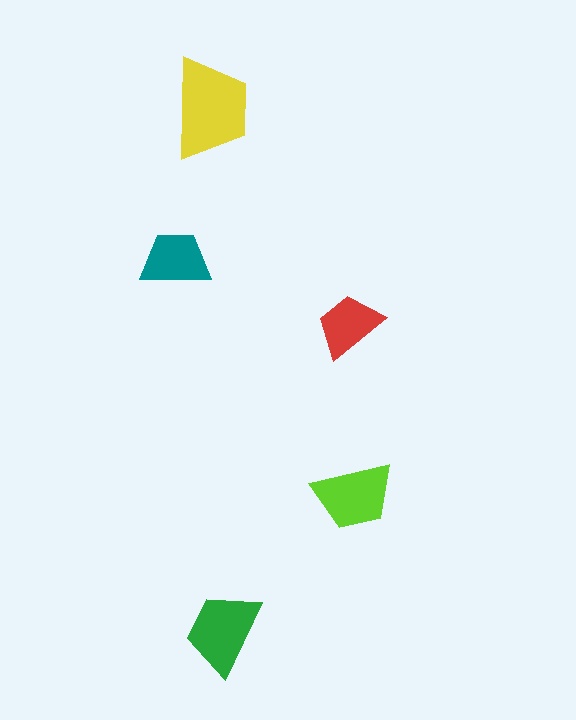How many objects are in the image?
There are 5 objects in the image.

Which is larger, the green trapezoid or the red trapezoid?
The green one.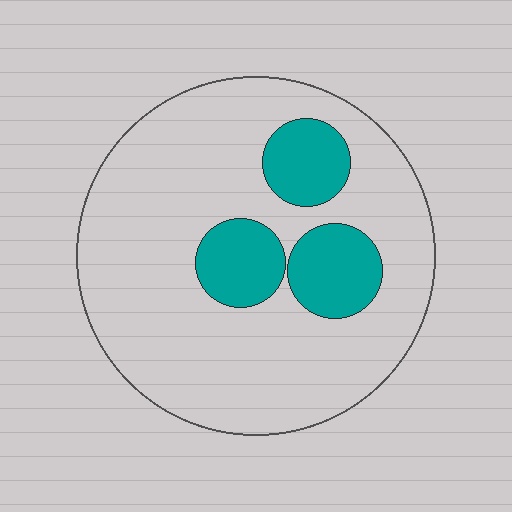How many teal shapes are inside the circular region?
3.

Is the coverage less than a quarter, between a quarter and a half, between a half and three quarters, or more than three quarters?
Less than a quarter.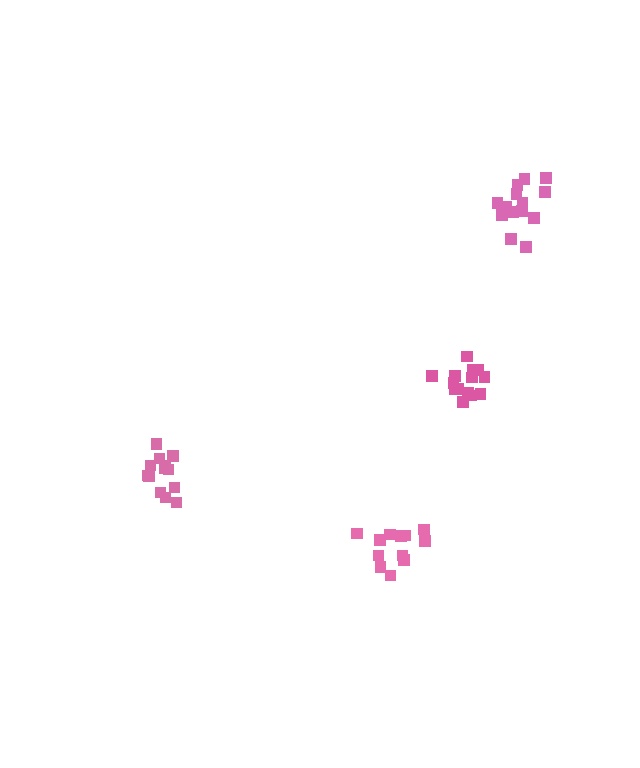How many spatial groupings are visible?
There are 4 spatial groupings.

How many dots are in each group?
Group 1: 15 dots, Group 2: 14 dots, Group 3: 12 dots, Group 4: 13 dots (54 total).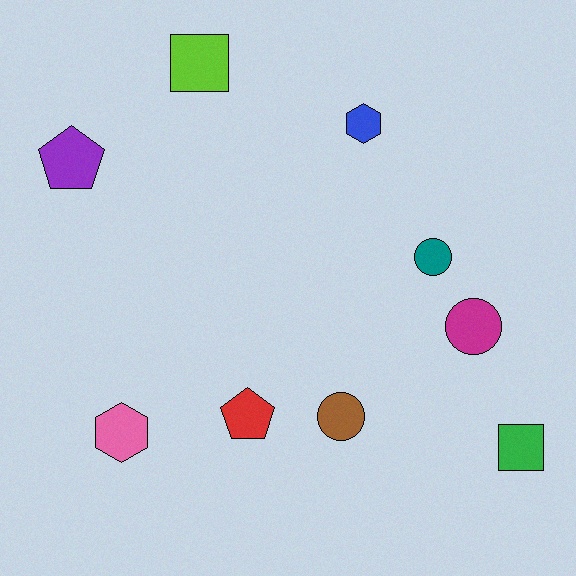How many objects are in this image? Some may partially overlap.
There are 9 objects.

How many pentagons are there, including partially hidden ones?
There are 2 pentagons.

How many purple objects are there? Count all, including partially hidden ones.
There is 1 purple object.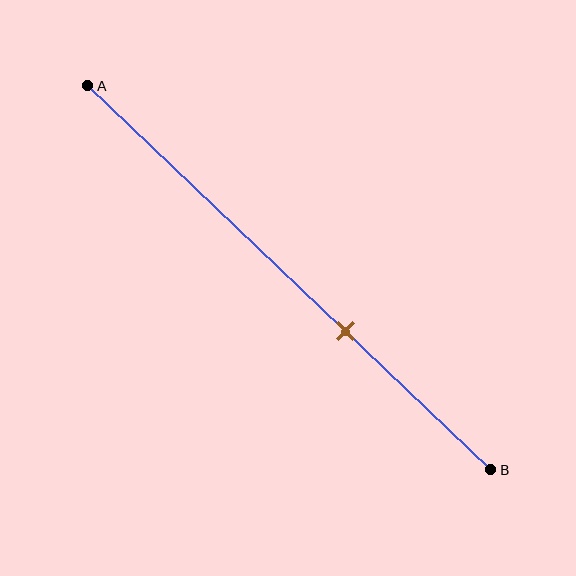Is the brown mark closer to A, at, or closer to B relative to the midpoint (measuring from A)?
The brown mark is closer to point B than the midpoint of segment AB.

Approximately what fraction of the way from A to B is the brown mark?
The brown mark is approximately 65% of the way from A to B.